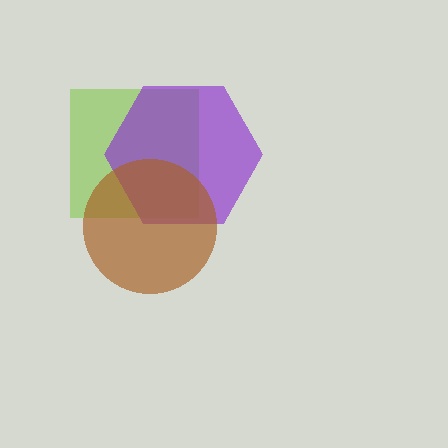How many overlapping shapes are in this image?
There are 3 overlapping shapes in the image.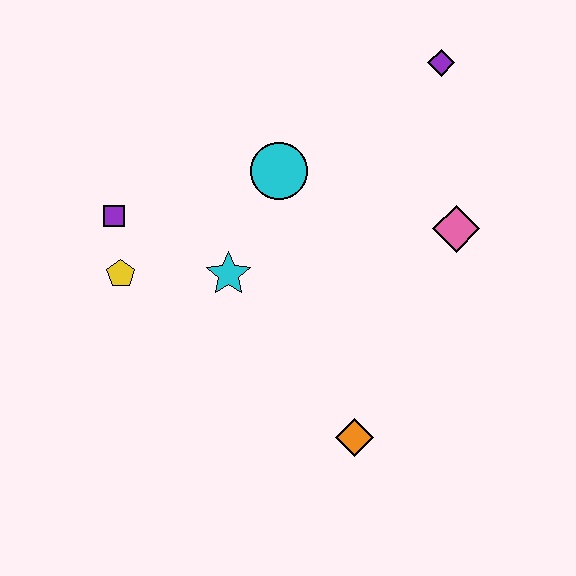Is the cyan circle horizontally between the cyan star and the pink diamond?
Yes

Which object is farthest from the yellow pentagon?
The purple diamond is farthest from the yellow pentagon.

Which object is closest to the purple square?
The yellow pentagon is closest to the purple square.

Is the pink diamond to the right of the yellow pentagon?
Yes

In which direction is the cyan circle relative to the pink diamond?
The cyan circle is to the left of the pink diamond.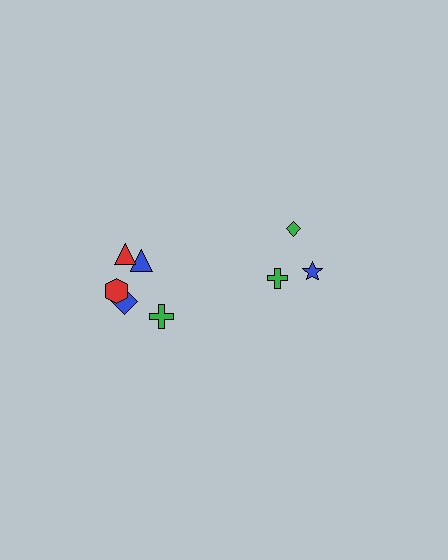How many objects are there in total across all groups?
There are 8 objects.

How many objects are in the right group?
There are 3 objects.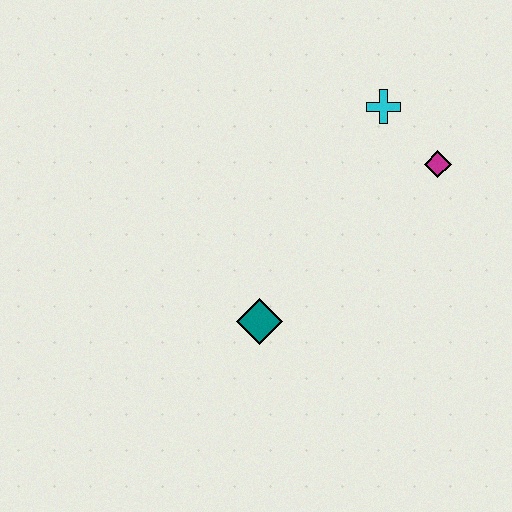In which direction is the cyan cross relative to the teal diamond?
The cyan cross is above the teal diamond.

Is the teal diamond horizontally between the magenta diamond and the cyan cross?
No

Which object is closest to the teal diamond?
The magenta diamond is closest to the teal diamond.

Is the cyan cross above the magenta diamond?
Yes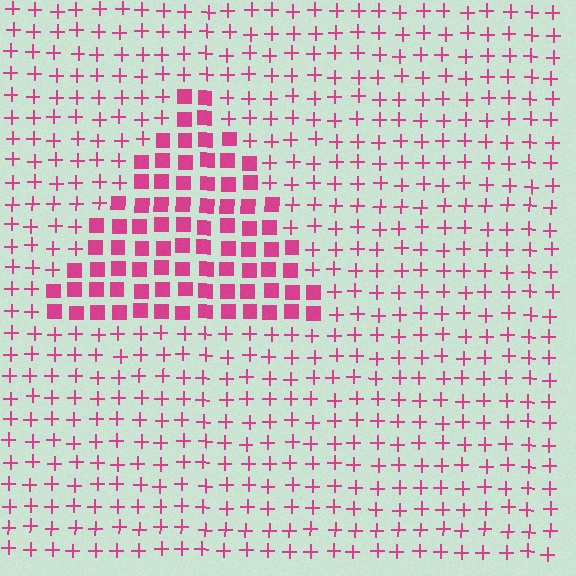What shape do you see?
I see a triangle.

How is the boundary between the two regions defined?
The boundary is defined by a change in element shape: squares inside vs. plus signs outside. All elements share the same color and spacing.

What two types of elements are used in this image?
The image uses squares inside the triangle region and plus signs outside it.